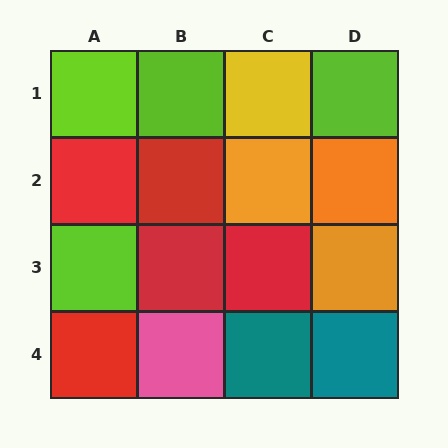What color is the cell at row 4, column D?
Teal.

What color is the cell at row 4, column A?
Red.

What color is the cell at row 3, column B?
Red.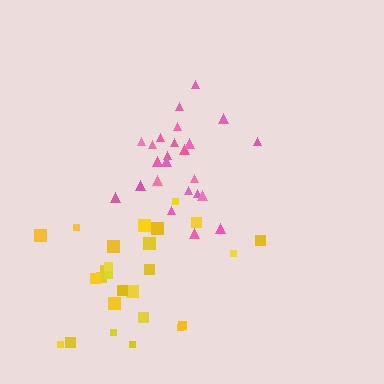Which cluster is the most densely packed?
Pink.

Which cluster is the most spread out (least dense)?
Yellow.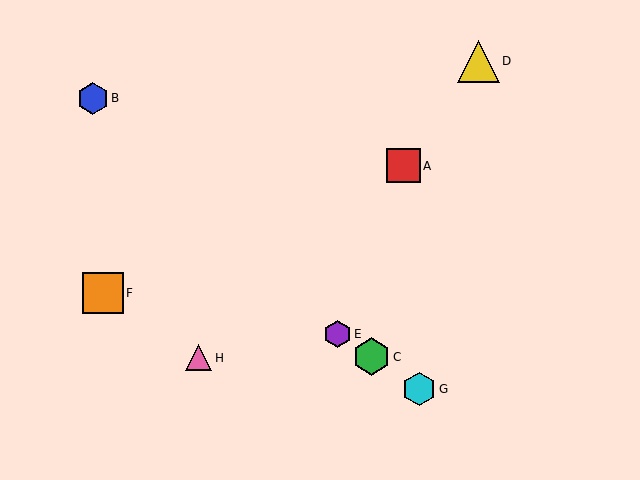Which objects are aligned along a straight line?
Objects C, E, G are aligned along a straight line.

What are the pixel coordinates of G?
Object G is at (419, 389).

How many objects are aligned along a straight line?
3 objects (C, E, G) are aligned along a straight line.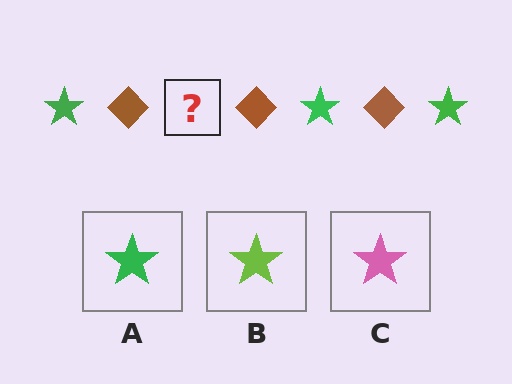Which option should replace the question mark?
Option A.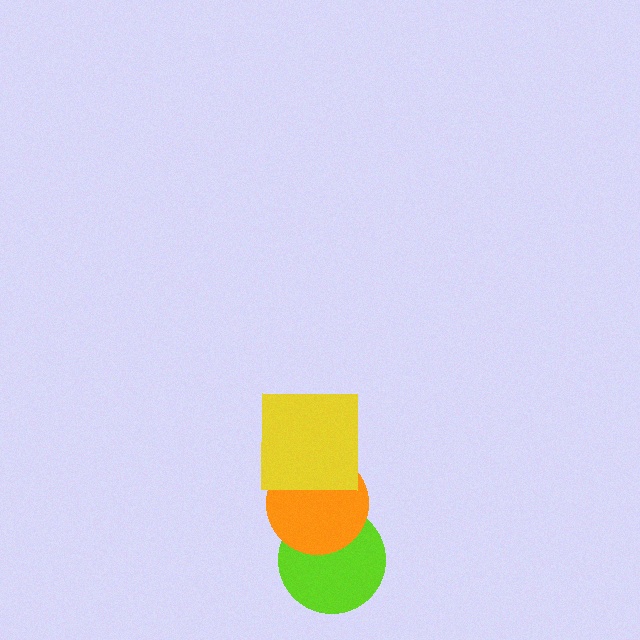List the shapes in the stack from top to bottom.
From top to bottom: the yellow square, the orange circle, the lime circle.